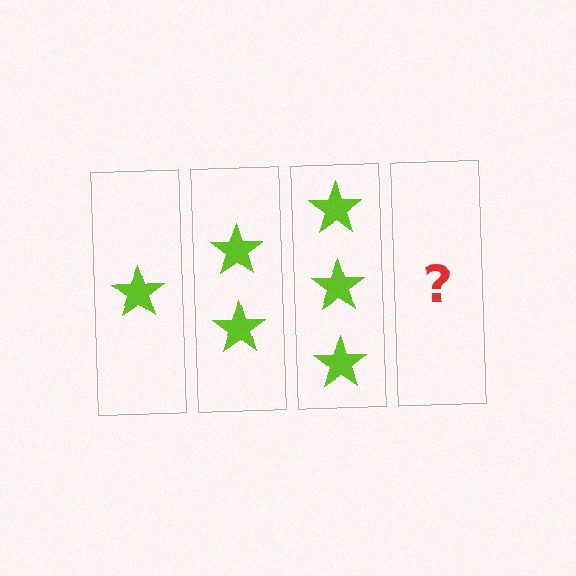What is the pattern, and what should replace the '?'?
The pattern is that each step adds one more star. The '?' should be 4 stars.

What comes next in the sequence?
The next element should be 4 stars.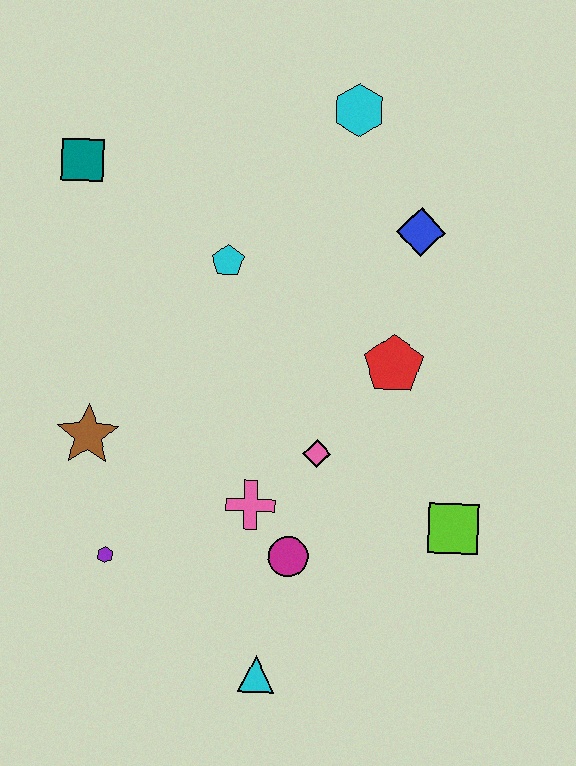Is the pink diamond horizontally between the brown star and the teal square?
No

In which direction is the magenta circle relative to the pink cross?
The magenta circle is below the pink cross.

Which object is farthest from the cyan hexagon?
The cyan triangle is farthest from the cyan hexagon.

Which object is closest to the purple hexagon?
The brown star is closest to the purple hexagon.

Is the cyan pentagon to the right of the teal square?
Yes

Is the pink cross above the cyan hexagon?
No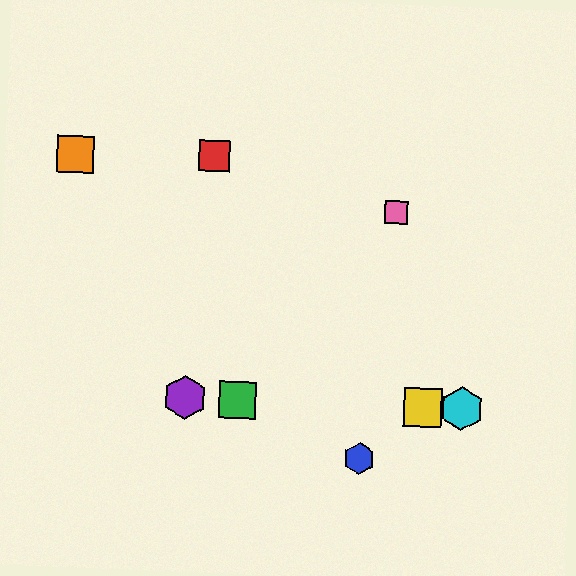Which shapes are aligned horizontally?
The green square, the yellow square, the purple hexagon, the cyan hexagon are aligned horizontally.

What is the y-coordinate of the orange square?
The orange square is at y≈154.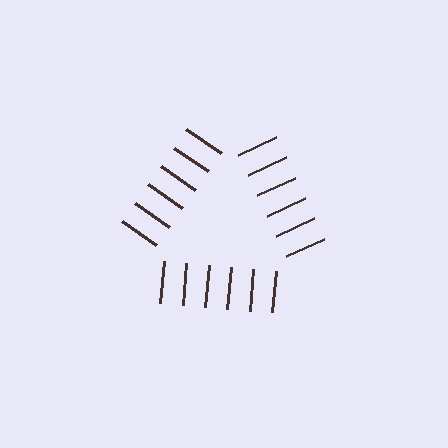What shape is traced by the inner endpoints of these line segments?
An illusory triangle — the line segments terminate on its edges but no continuous stroke is drawn.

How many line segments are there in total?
18 — 6 along each of the 3 edges.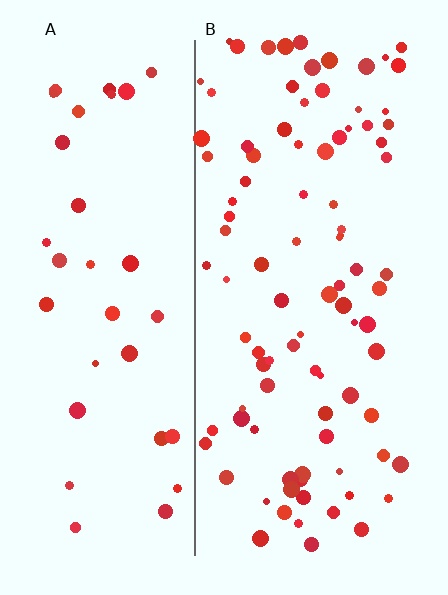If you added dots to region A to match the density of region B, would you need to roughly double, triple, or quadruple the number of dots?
Approximately triple.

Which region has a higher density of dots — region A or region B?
B (the right).